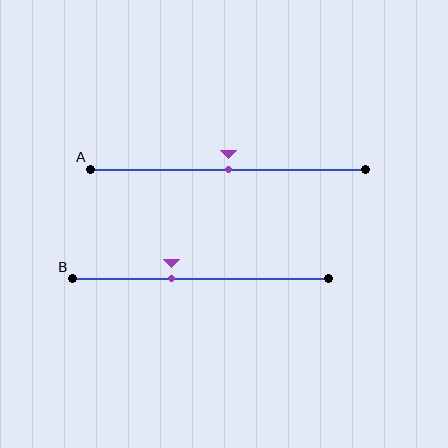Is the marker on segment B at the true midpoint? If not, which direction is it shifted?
No, the marker on segment B is shifted to the left by about 11% of the segment length.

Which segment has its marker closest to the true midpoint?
Segment A has its marker closest to the true midpoint.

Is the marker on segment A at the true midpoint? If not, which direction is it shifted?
Yes, the marker on segment A is at the true midpoint.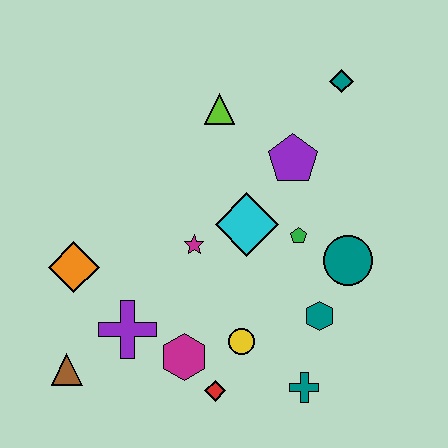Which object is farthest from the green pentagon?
The brown triangle is farthest from the green pentagon.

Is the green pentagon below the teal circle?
No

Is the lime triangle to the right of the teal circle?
No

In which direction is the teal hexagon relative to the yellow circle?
The teal hexagon is to the right of the yellow circle.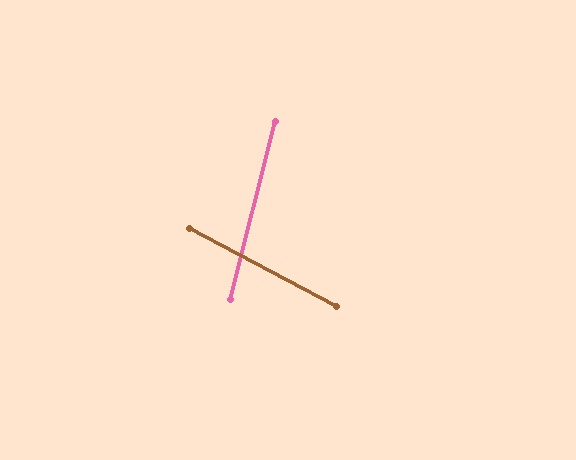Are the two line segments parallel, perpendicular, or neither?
Neither parallel nor perpendicular — they differ by about 76°.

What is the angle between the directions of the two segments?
Approximately 76 degrees.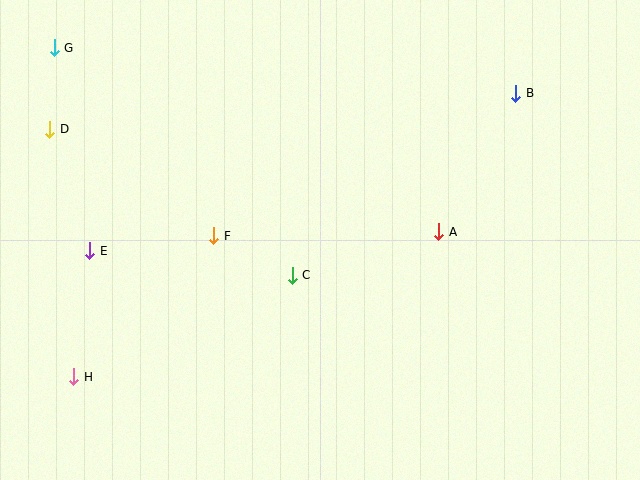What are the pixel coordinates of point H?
Point H is at (74, 377).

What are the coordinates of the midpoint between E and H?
The midpoint between E and H is at (82, 314).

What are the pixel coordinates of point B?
Point B is at (516, 93).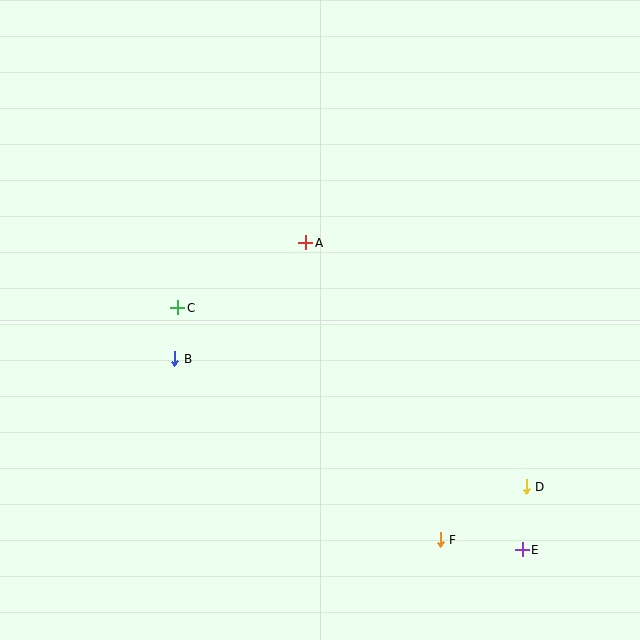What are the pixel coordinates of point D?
Point D is at (526, 487).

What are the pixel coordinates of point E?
Point E is at (522, 550).